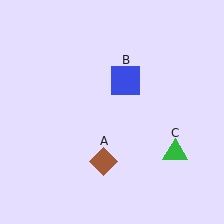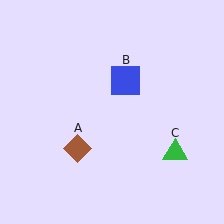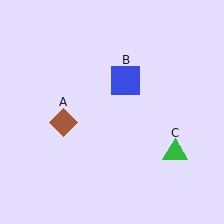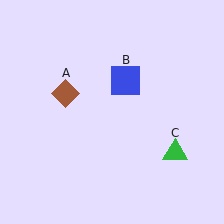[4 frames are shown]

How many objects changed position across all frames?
1 object changed position: brown diamond (object A).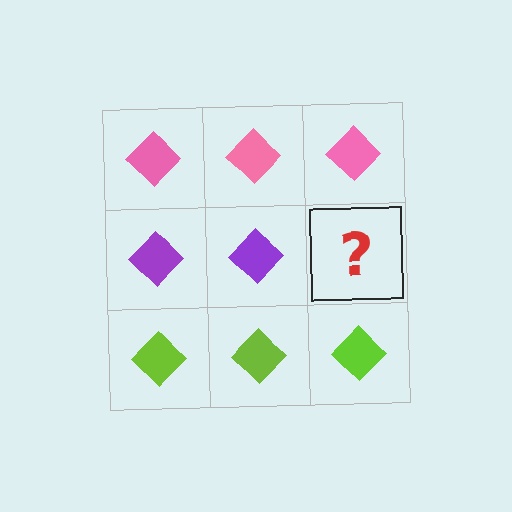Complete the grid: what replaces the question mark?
The question mark should be replaced with a purple diamond.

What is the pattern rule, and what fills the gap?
The rule is that each row has a consistent color. The gap should be filled with a purple diamond.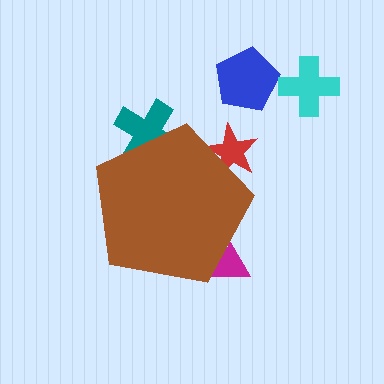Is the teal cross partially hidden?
Yes, the teal cross is partially hidden behind the brown pentagon.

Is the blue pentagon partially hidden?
No, the blue pentagon is fully visible.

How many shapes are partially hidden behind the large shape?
3 shapes are partially hidden.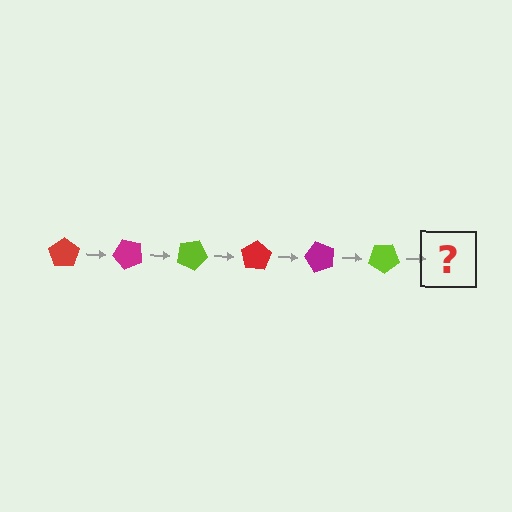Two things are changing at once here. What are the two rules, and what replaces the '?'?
The two rules are that it rotates 50 degrees each step and the color cycles through red, magenta, and lime. The '?' should be a red pentagon, rotated 300 degrees from the start.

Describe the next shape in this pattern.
It should be a red pentagon, rotated 300 degrees from the start.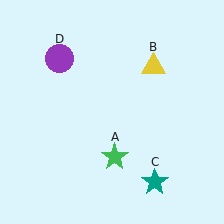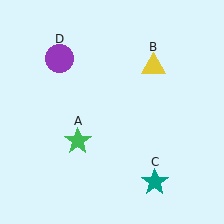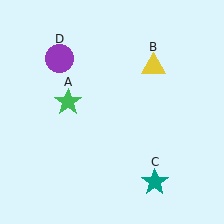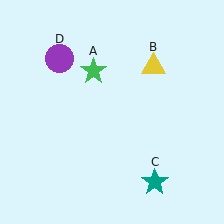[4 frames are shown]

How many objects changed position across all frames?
1 object changed position: green star (object A).